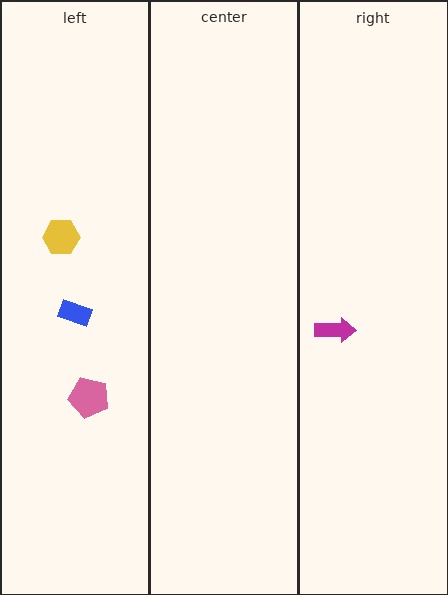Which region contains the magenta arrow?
The right region.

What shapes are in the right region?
The magenta arrow.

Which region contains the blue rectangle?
The left region.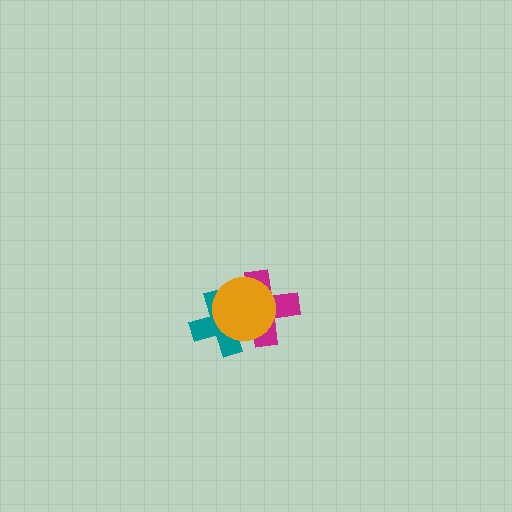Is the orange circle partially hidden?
No, no other shape covers it.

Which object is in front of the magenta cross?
The orange circle is in front of the magenta cross.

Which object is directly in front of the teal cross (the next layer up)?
The magenta cross is directly in front of the teal cross.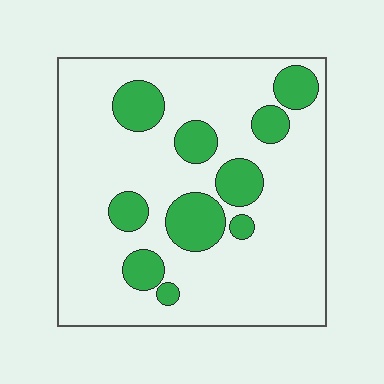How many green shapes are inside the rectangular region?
10.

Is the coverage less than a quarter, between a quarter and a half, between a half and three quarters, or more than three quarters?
Less than a quarter.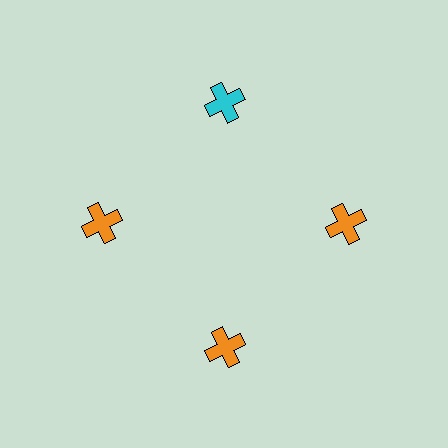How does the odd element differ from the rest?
It has a different color: cyan instead of orange.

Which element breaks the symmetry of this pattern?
The cyan cross at roughly the 12 o'clock position breaks the symmetry. All other shapes are orange crosses.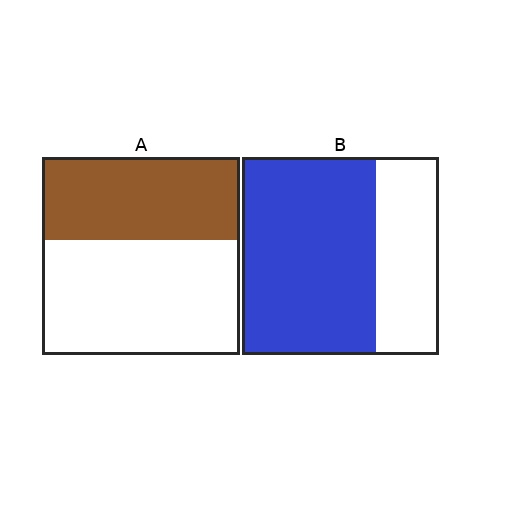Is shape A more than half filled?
No.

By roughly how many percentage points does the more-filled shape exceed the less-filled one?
By roughly 25 percentage points (B over A).